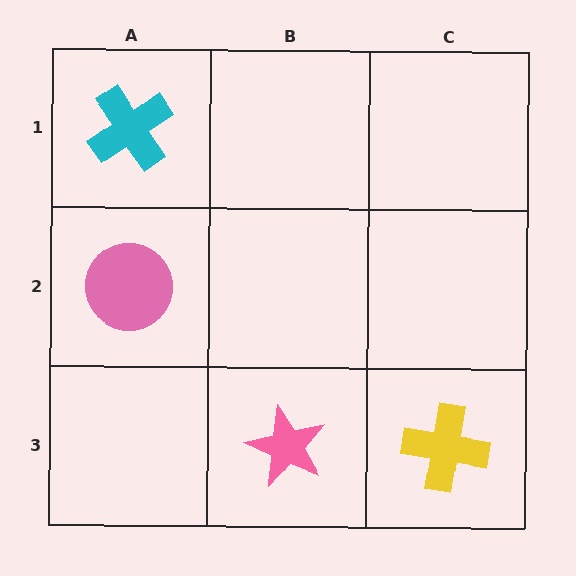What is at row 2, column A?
A pink circle.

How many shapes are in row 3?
2 shapes.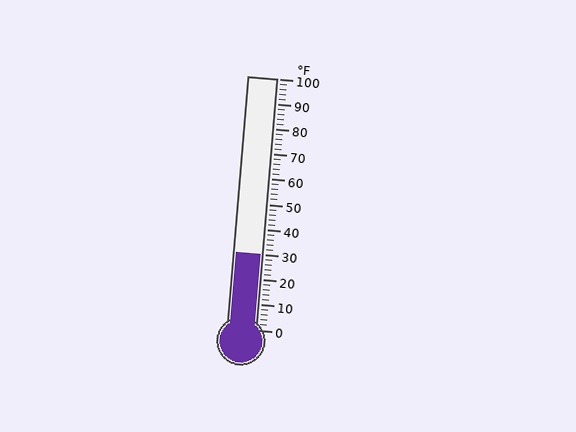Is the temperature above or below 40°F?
The temperature is below 40°F.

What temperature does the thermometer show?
The thermometer shows approximately 30°F.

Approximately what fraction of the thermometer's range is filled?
The thermometer is filled to approximately 30% of its range.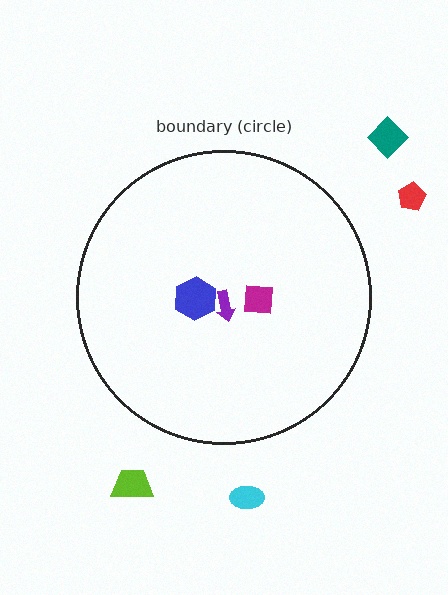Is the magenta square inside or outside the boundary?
Inside.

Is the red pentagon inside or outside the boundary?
Outside.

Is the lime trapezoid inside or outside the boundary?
Outside.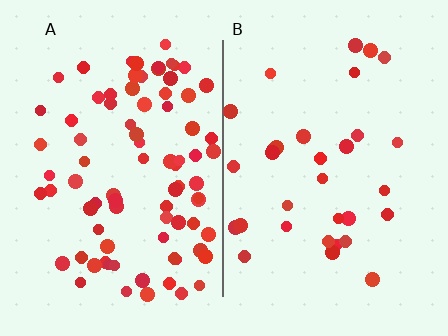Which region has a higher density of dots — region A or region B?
A (the left).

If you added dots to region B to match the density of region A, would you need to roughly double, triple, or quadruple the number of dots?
Approximately triple.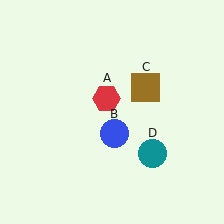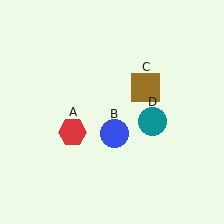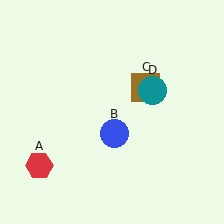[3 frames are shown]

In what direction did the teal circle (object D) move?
The teal circle (object D) moved up.